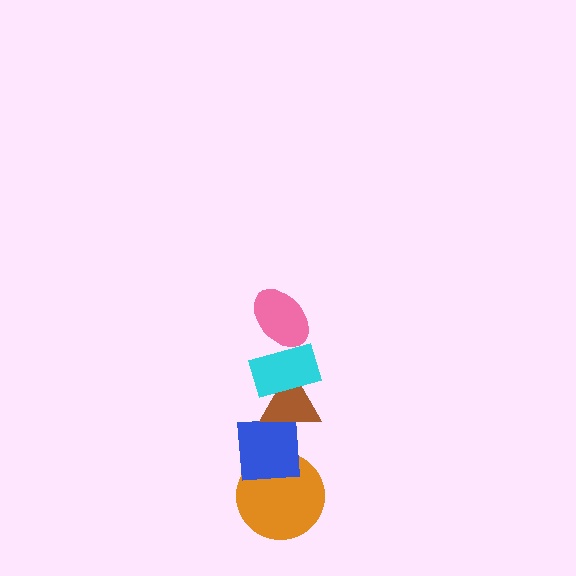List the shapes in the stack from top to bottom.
From top to bottom: the pink ellipse, the cyan rectangle, the brown triangle, the blue square, the orange circle.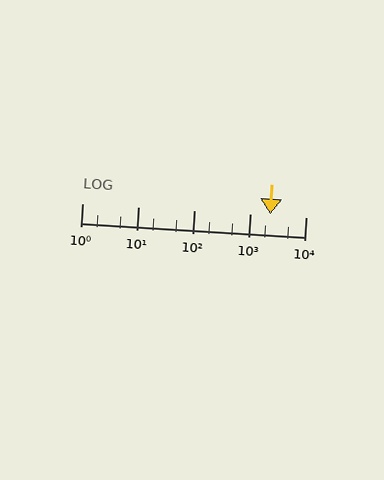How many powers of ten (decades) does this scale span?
The scale spans 4 decades, from 1 to 10000.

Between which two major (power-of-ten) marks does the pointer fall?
The pointer is between 1000 and 10000.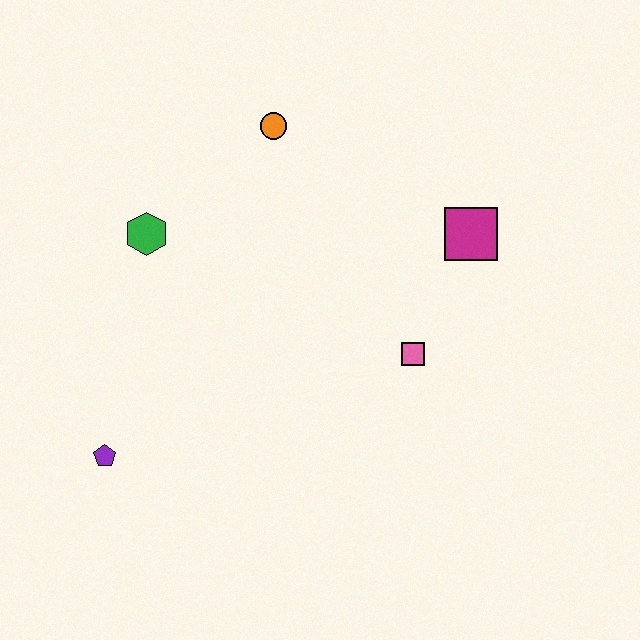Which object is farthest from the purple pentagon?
The magenta square is farthest from the purple pentagon.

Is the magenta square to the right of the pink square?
Yes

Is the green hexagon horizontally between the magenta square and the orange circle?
No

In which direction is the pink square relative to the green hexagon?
The pink square is to the right of the green hexagon.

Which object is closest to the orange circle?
The green hexagon is closest to the orange circle.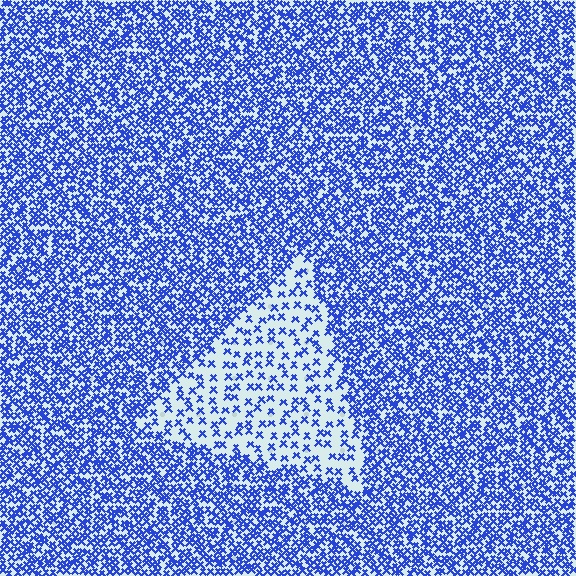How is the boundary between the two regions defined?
The boundary is defined by a change in element density (approximately 2.7x ratio). All elements are the same color, size, and shape.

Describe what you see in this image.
The image contains small blue elements arranged at two different densities. A triangle-shaped region is visible where the elements are less densely packed than the surrounding area.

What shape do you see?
I see a triangle.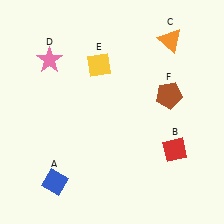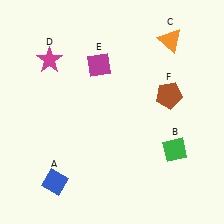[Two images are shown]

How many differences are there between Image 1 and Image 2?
There are 3 differences between the two images.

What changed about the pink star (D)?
In Image 1, D is pink. In Image 2, it changed to magenta.